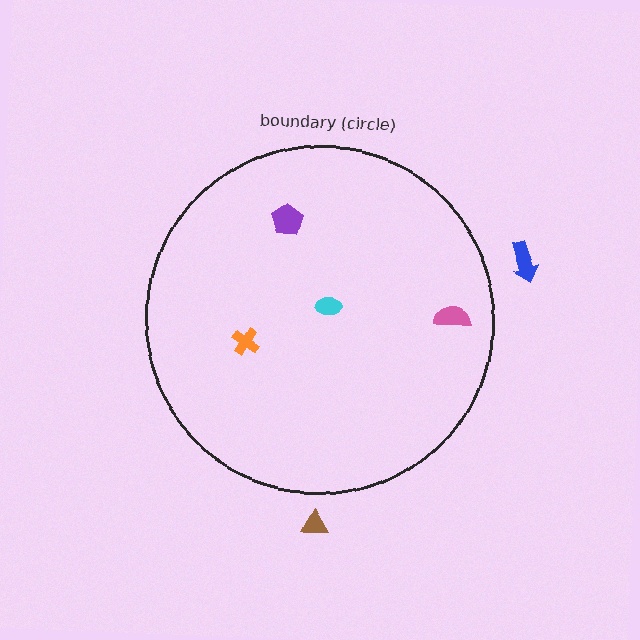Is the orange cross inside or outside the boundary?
Inside.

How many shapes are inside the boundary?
4 inside, 2 outside.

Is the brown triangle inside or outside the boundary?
Outside.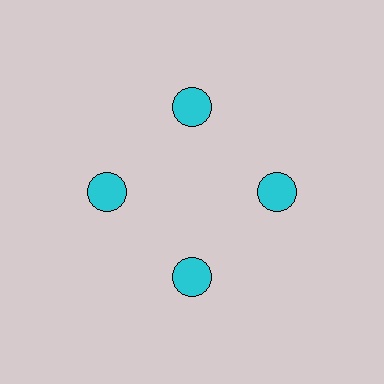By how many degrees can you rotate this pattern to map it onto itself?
The pattern maps onto itself every 90 degrees of rotation.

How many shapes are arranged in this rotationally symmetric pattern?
There are 4 shapes, arranged in 4 groups of 1.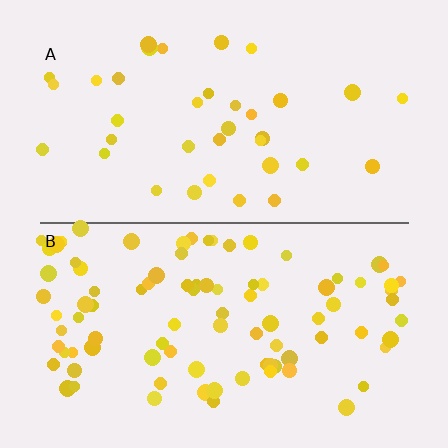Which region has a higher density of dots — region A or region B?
B (the bottom).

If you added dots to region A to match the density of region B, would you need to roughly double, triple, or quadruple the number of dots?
Approximately triple.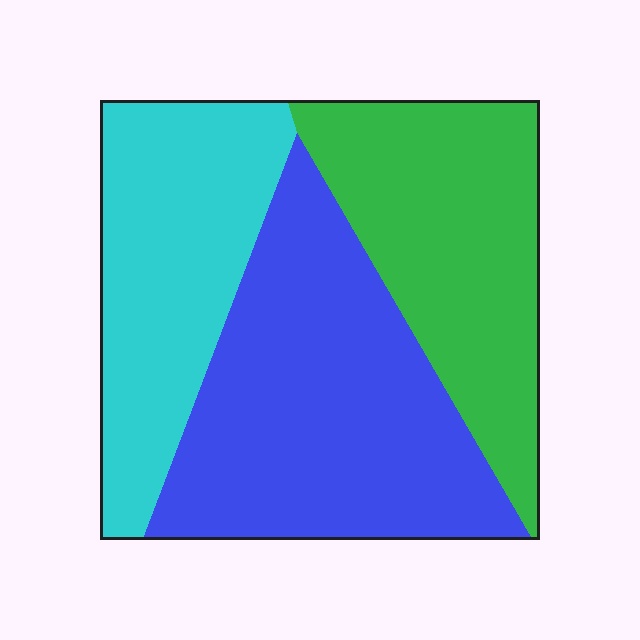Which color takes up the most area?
Blue, at roughly 40%.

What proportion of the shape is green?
Green takes up about one third (1/3) of the shape.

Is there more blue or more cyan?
Blue.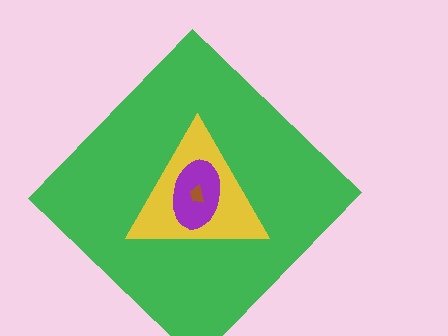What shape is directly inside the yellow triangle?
The purple ellipse.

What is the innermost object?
The brown trapezoid.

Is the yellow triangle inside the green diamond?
Yes.